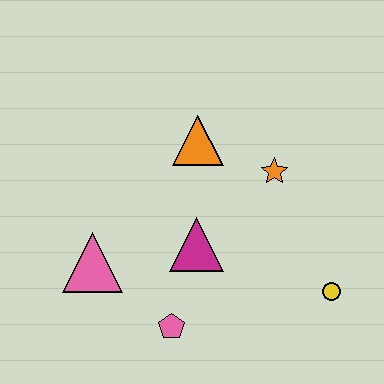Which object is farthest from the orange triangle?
The yellow circle is farthest from the orange triangle.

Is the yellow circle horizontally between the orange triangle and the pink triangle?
No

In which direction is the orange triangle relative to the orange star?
The orange triangle is to the left of the orange star.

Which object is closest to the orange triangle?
The orange star is closest to the orange triangle.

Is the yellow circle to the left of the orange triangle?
No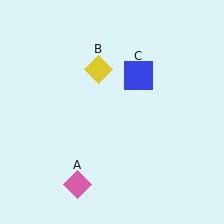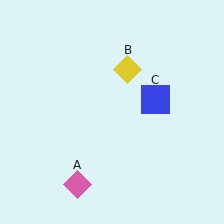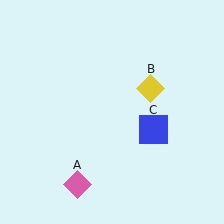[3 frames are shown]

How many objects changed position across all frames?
2 objects changed position: yellow diamond (object B), blue square (object C).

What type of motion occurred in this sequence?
The yellow diamond (object B), blue square (object C) rotated clockwise around the center of the scene.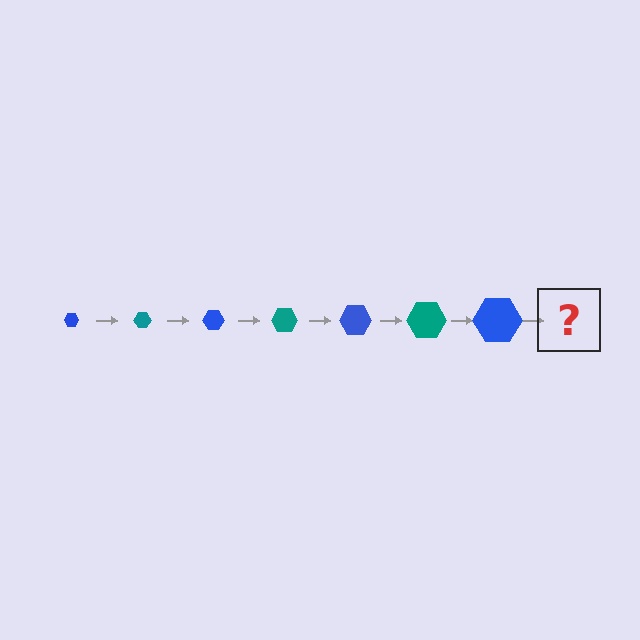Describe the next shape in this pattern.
It should be a teal hexagon, larger than the previous one.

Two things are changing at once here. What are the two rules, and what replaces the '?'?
The two rules are that the hexagon grows larger each step and the color cycles through blue and teal. The '?' should be a teal hexagon, larger than the previous one.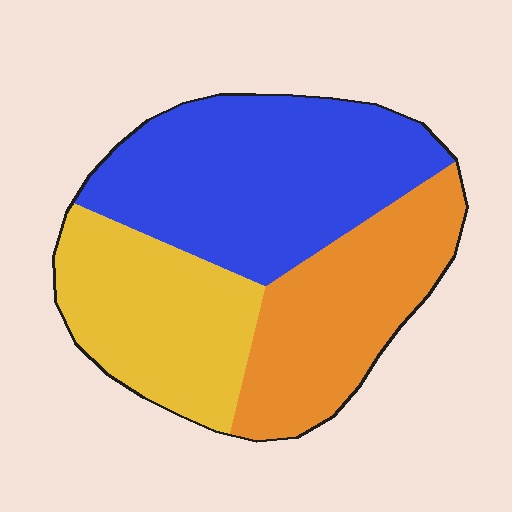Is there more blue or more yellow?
Blue.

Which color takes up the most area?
Blue, at roughly 40%.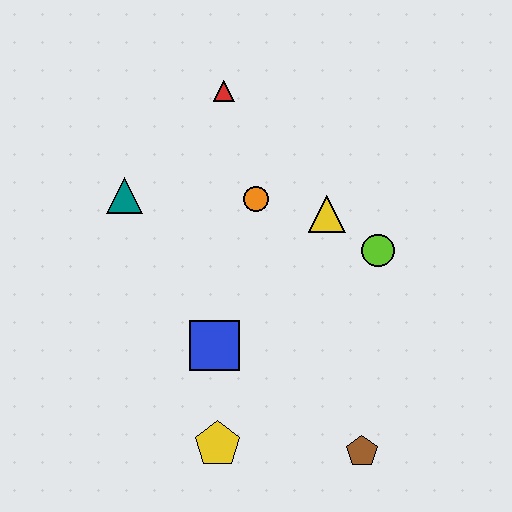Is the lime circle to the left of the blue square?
No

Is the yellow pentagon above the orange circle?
No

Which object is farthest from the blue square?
The red triangle is farthest from the blue square.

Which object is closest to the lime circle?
The yellow triangle is closest to the lime circle.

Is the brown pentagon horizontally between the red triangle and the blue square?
No